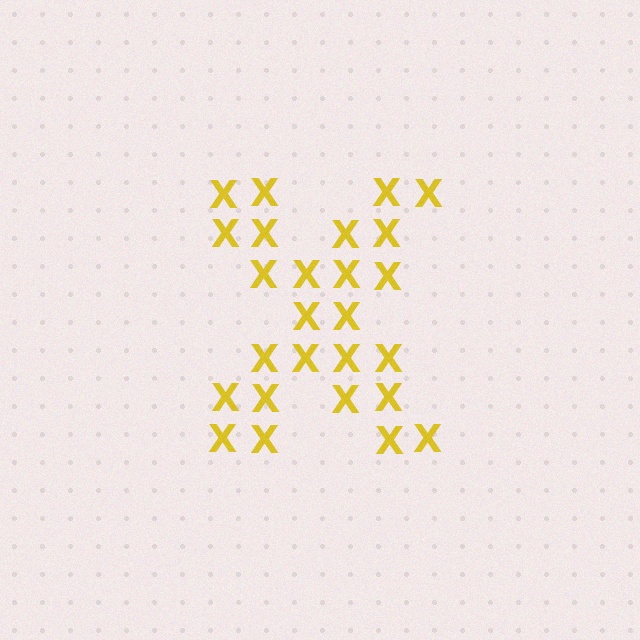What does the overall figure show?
The overall figure shows the letter X.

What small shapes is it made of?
It is made of small letter X's.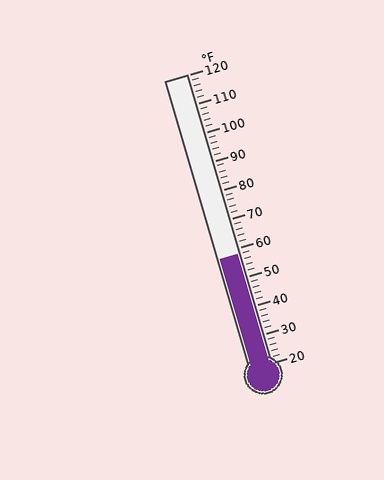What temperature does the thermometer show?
The thermometer shows approximately 58°F.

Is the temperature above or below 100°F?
The temperature is below 100°F.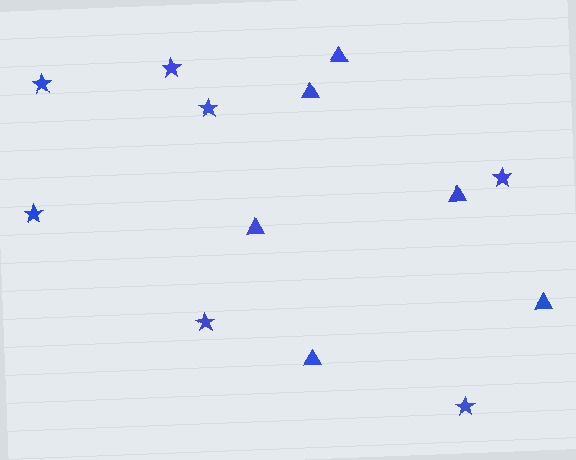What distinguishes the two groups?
There are 2 groups: one group of stars (7) and one group of triangles (6).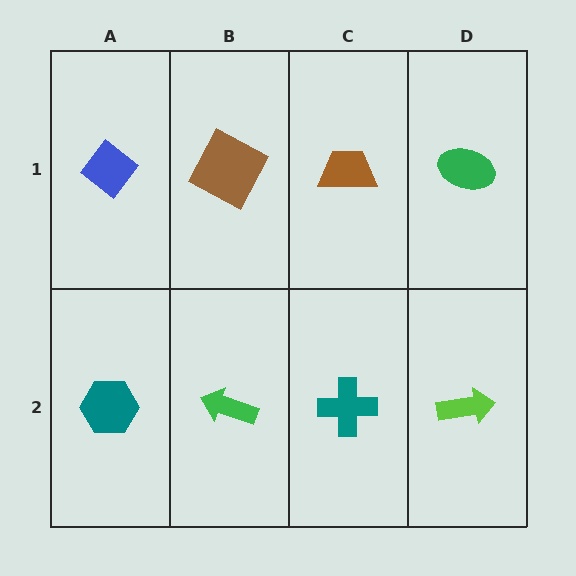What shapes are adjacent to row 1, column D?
A lime arrow (row 2, column D), a brown trapezoid (row 1, column C).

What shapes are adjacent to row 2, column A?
A blue diamond (row 1, column A), a green arrow (row 2, column B).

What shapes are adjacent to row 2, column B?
A brown square (row 1, column B), a teal hexagon (row 2, column A), a teal cross (row 2, column C).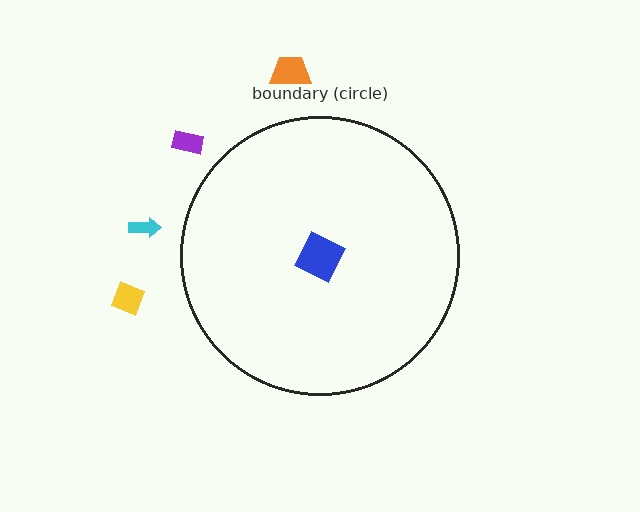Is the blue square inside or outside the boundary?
Inside.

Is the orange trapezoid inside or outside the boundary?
Outside.